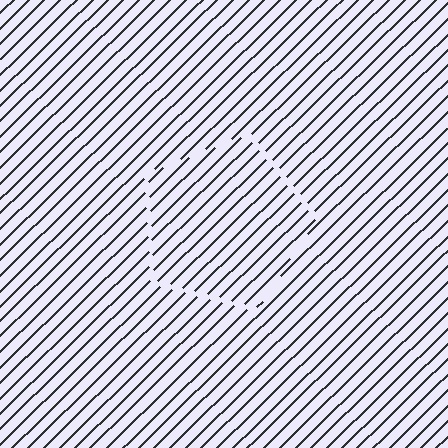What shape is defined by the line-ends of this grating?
An illusory pentagon. The interior of the shape contains the same grating, shifted by half a period — the contour is defined by the phase discontinuity where line-ends from the inner and outer gratings abut.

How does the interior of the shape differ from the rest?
The interior of the shape contains the same grating, shifted by half a period — the contour is defined by the phase discontinuity where line-ends from the inner and outer gratings abut.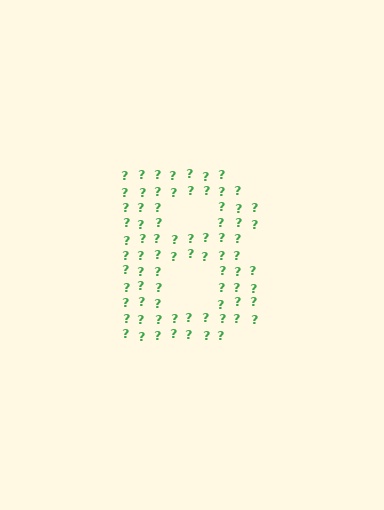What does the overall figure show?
The overall figure shows the letter B.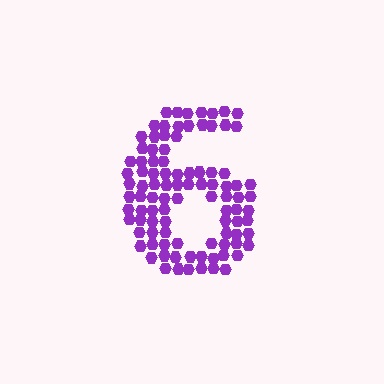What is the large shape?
The large shape is the digit 6.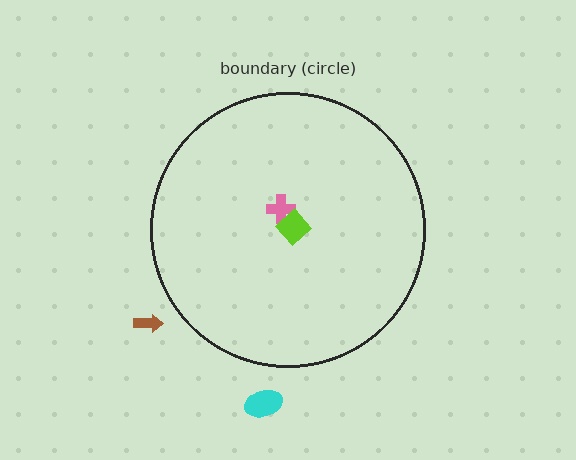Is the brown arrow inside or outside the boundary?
Outside.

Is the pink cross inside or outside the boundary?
Inside.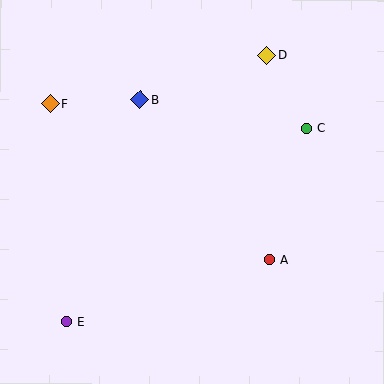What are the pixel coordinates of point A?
Point A is at (269, 260).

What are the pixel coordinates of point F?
Point F is at (51, 104).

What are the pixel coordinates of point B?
Point B is at (140, 99).